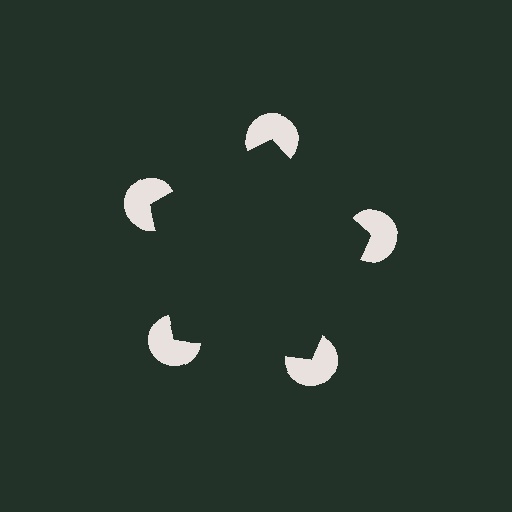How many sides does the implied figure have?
5 sides.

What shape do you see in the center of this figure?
An illusory pentagon — its edges are inferred from the aligned wedge cuts in the pac-man discs, not physically drawn.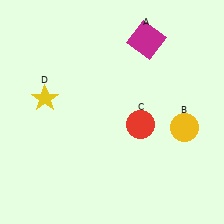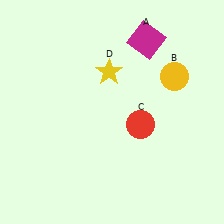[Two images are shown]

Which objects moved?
The objects that moved are: the yellow circle (B), the yellow star (D).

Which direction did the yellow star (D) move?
The yellow star (D) moved right.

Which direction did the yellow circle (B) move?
The yellow circle (B) moved up.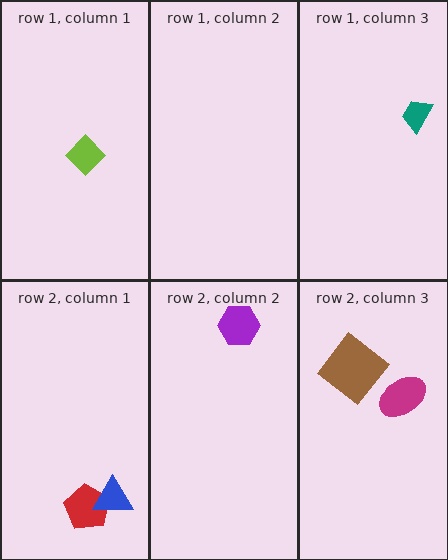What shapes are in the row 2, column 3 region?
The brown diamond, the magenta ellipse.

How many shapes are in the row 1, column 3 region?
1.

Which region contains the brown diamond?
The row 2, column 3 region.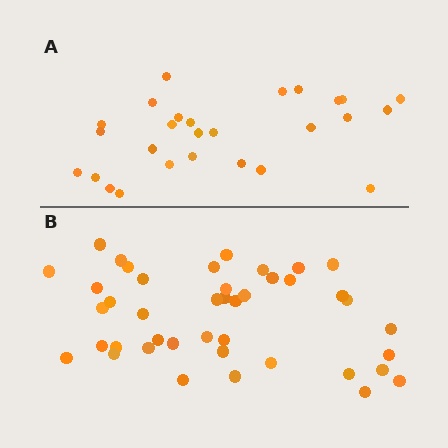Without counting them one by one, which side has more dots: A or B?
Region B (the bottom region) has more dots.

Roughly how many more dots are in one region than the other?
Region B has approximately 15 more dots than region A.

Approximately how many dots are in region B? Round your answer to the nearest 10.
About 40 dots. (The exact count is 42, which rounds to 40.)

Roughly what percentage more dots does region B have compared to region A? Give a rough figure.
About 55% more.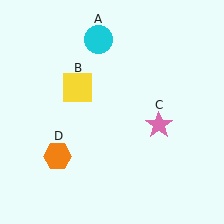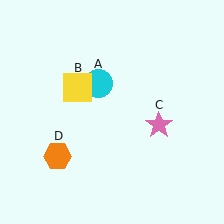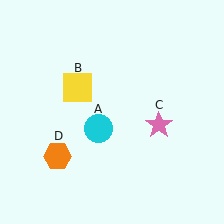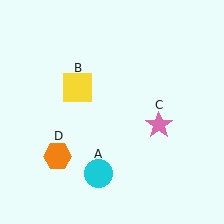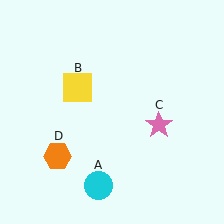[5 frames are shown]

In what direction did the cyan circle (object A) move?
The cyan circle (object A) moved down.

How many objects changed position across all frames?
1 object changed position: cyan circle (object A).